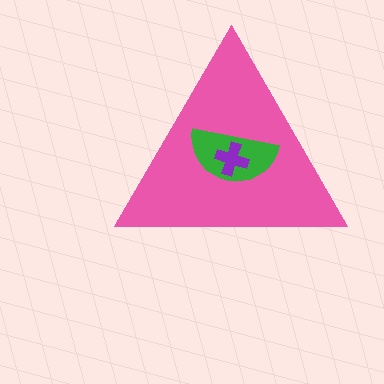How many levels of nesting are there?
3.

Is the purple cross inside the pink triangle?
Yes.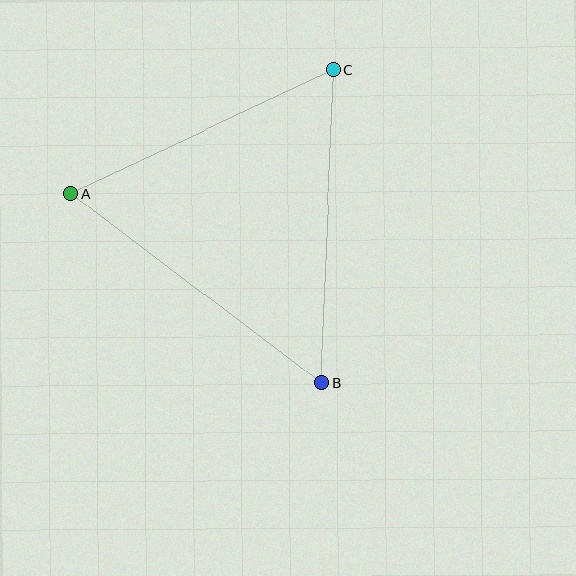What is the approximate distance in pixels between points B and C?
The distance between B and C is approximately 313 pixels.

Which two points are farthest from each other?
Points A and B are farthest from each other.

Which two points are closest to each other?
Points A and C are closest to each other.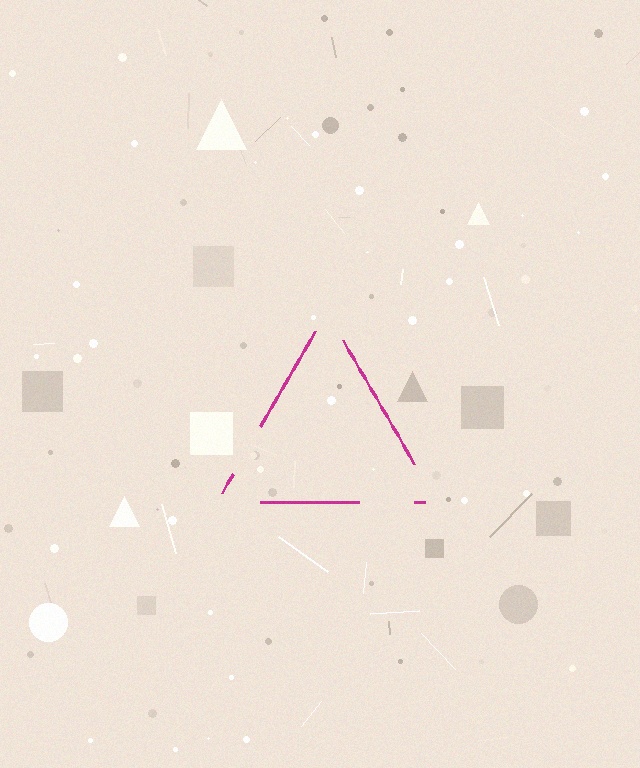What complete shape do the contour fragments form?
The contour fragments form a triangle.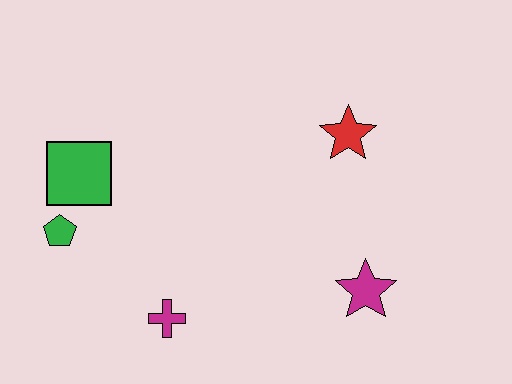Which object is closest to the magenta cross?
The green pentagon is closest to the magenta cross.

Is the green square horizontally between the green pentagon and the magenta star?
Yes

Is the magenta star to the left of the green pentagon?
No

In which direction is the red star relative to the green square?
The red star is to the right of the green square.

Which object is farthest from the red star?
The green pentagon is farthest from the red star.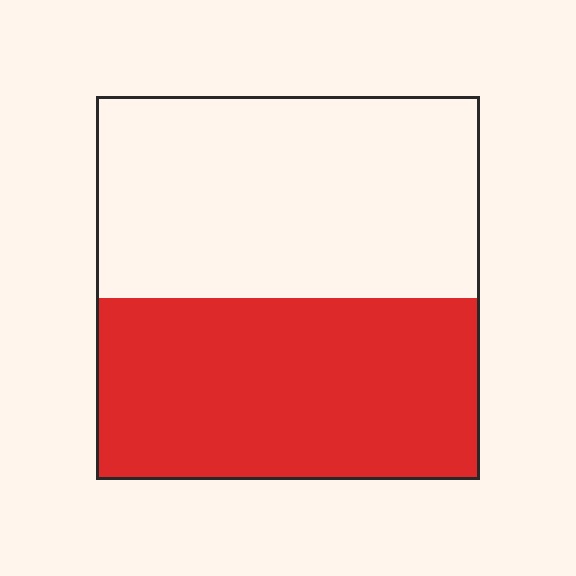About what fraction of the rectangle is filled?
About one half (1/2).